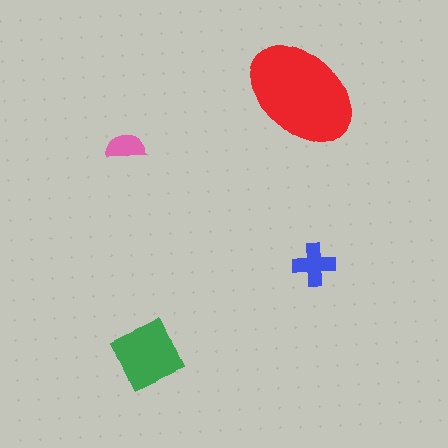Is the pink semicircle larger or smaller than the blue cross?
Smaller.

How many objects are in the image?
There are 4 objects in the image.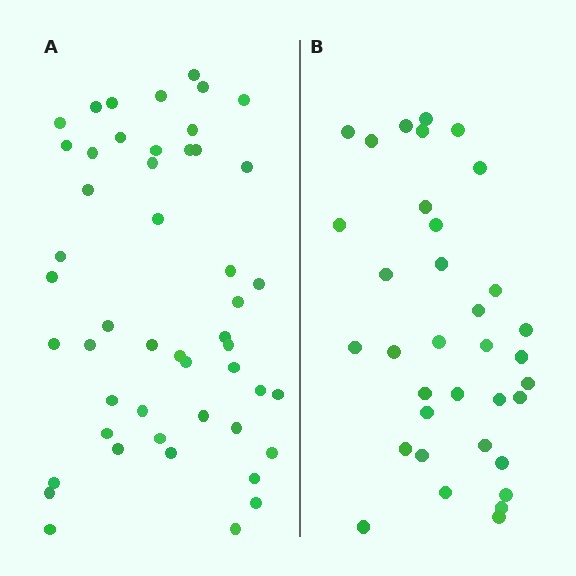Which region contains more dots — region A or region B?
Region A (the left region) has more dots.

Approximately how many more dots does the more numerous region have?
Region A has approximately 15 more dots than region B.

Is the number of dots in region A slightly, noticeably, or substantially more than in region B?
Region A has noticeably more, but not dramatically so. The ratio is roughly 1.4 to 1.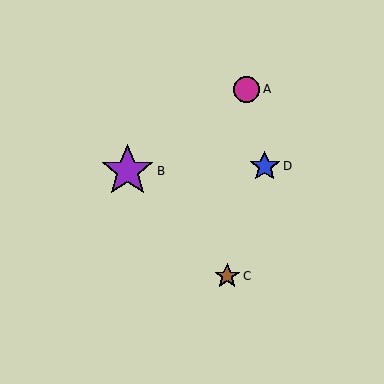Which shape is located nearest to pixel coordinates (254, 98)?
The magenta circle (labeled A) at (247, 89) is nearest to that location.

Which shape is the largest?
The purple star (labeled B) is the largest.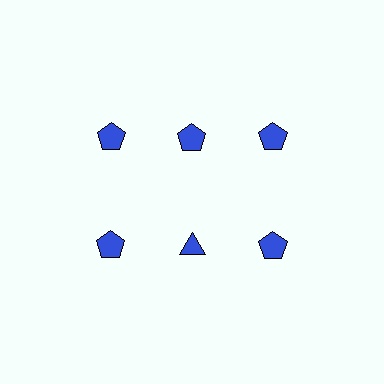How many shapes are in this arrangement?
There are 6 shapes arranged in a grid pattern.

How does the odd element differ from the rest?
It has a different shape: triangle instead of pentagon.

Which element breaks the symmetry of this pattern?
The blue triangle in the second row, second from left column breaks the symmetry. All other shapes are blue pentagons.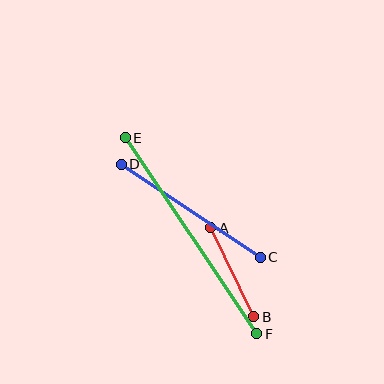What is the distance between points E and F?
The distance is approximately 236 pixels.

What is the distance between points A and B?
The distance is approximately 99 pixels.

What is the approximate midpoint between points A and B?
The midpoint is at approximately (232, 272) pixels.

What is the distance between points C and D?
The distance is approximately 168 pixels.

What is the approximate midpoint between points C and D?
The midpoint is at approximately (191, 211) pixels.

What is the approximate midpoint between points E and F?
The midpoint is at approximately (191, 236) pixels.